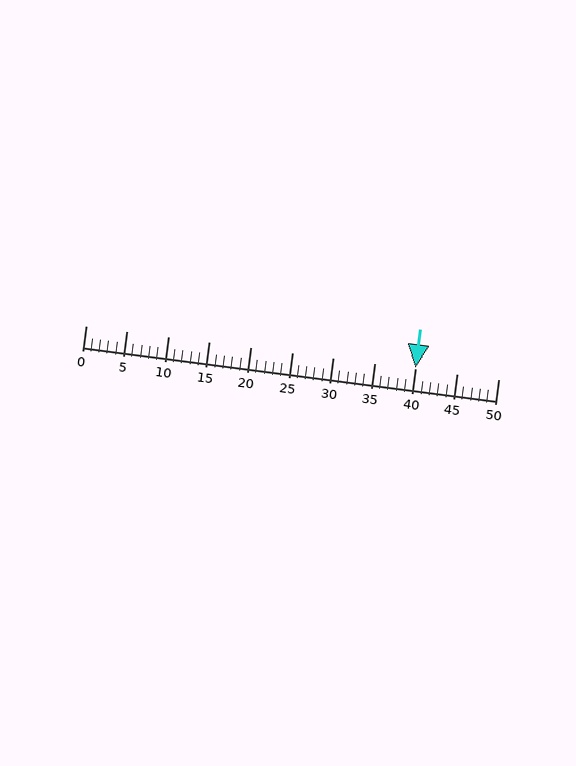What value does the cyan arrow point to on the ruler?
The cyan arrow points to approximately 40.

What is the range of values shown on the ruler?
The ruler shows values from 0 to 50.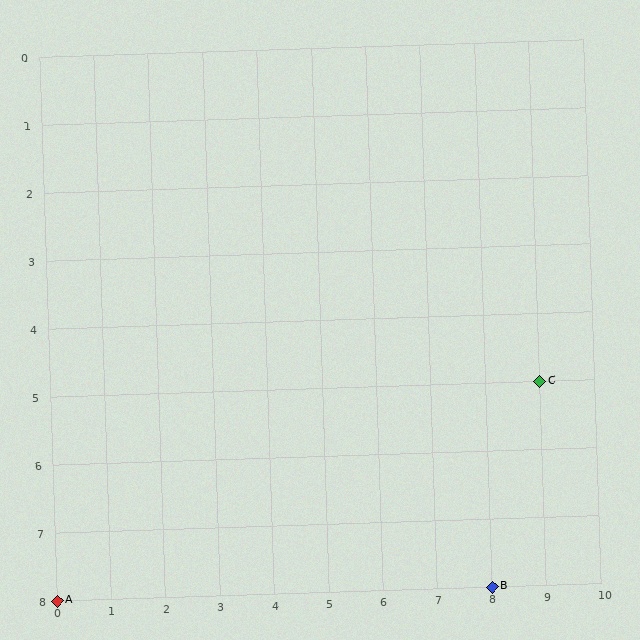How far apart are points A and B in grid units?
Points A and B are 8 columns apart.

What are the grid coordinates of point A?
Point A is at grid coordinates (0, 8).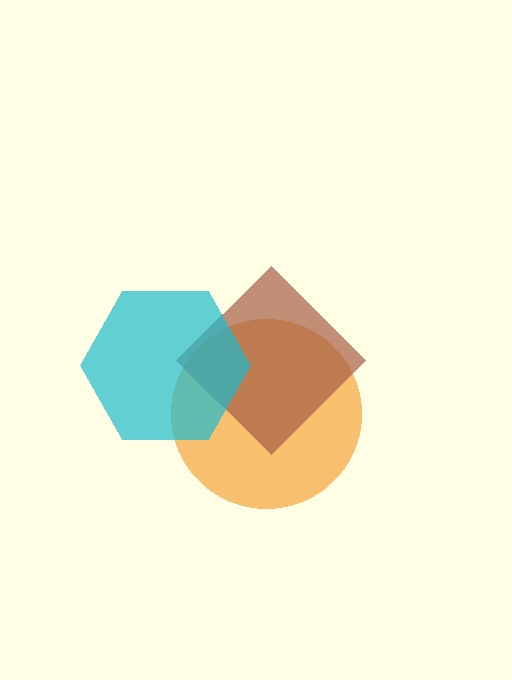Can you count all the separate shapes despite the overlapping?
Yes, there are 3 separate shapes.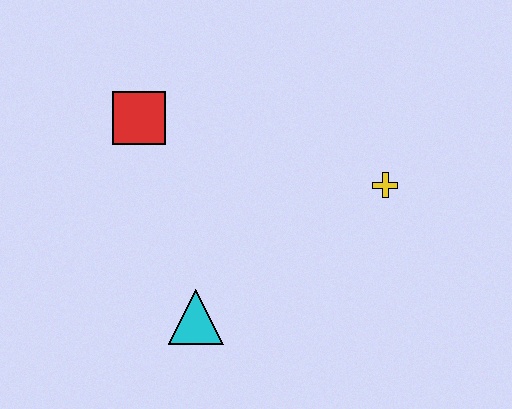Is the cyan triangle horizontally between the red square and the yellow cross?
Yes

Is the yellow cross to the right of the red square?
Yes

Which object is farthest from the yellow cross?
The red square is farthest from the yellow cross.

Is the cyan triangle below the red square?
Yes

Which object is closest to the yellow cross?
The cyan triangle is closest to the yellow cross.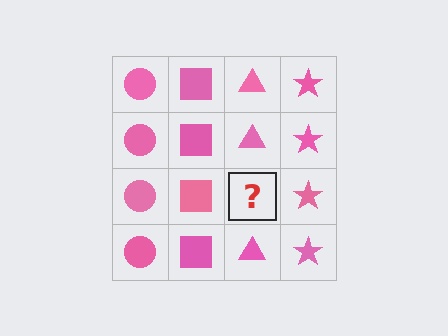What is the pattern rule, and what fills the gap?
The rule is that each column has a consistent shape. The gap should be filled with a pink triangle.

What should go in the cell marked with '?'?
The missing cell should contain a pink triangle.